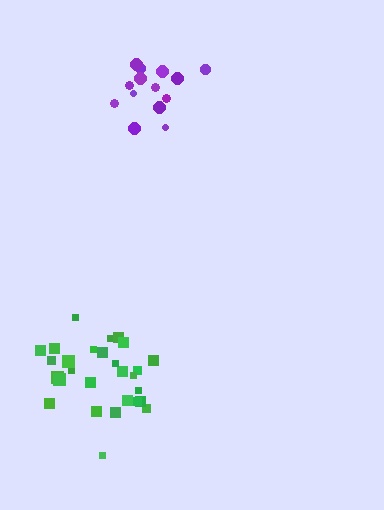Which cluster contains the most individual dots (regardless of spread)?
Green (28).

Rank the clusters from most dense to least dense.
purple, green.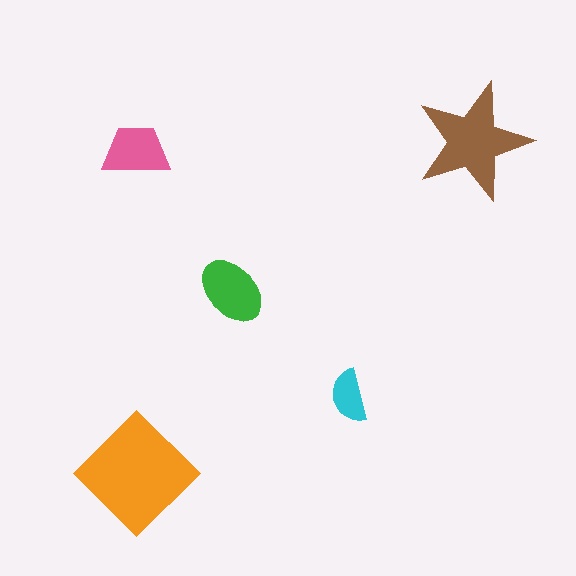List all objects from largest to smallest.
The orange diamond, the brown star, the green ellipse, the pink trapezoid, the cyan semicircle.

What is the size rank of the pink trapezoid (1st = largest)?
4th.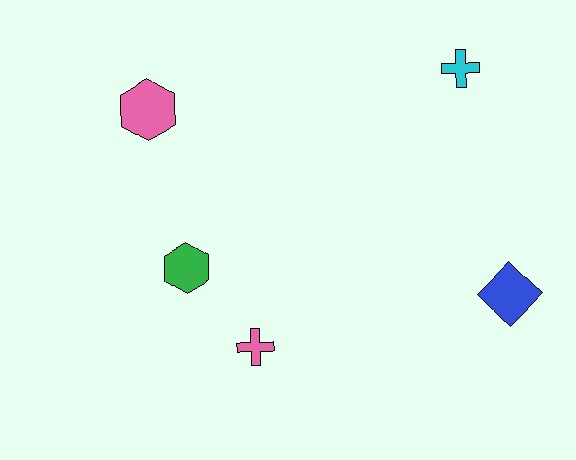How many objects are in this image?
There are 5 objects.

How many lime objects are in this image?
There are no lime objects.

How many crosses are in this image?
There are 2 crosses.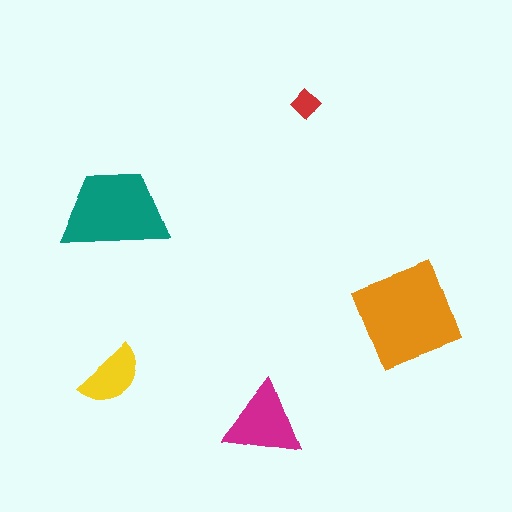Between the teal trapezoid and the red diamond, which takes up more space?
The teal trapezoid.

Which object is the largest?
The orange square.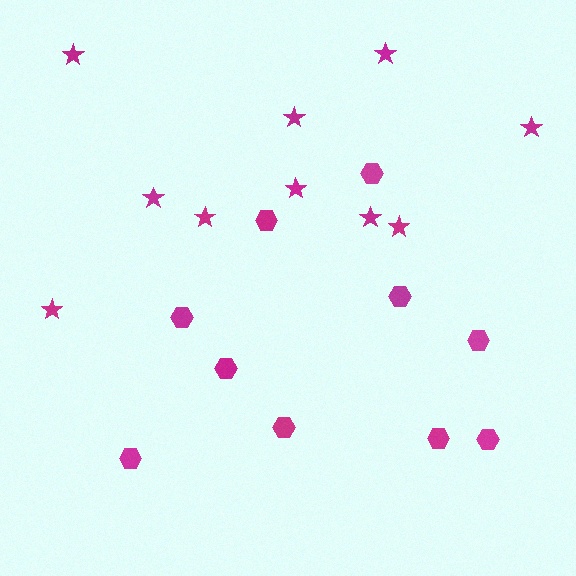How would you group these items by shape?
There are 2 groups: one group of hexagons (10) and one group of stars (10).